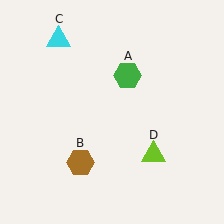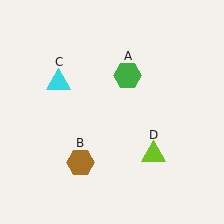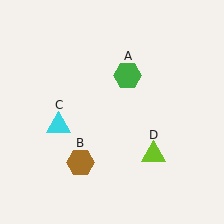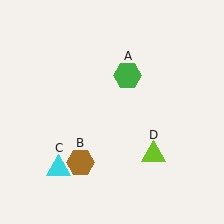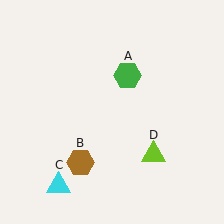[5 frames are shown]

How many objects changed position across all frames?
1 object changed position: cyan triangle (object C).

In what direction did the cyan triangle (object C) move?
The cyan triangle (object C) moved down.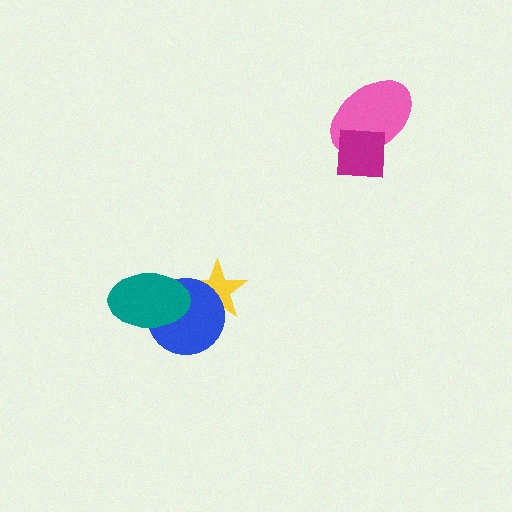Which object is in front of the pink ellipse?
The magenta square is in front of the pink ellipse.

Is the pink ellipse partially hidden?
Yes, it is partially covered by another shape.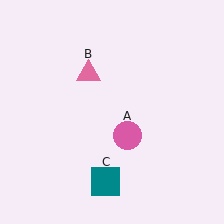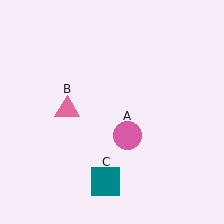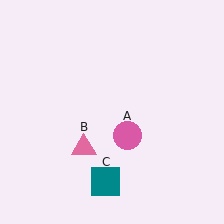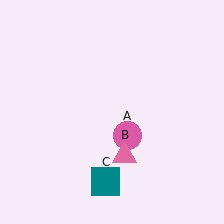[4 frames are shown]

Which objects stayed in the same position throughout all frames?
Pink circle (object A) and teal square (object C) remained stationary.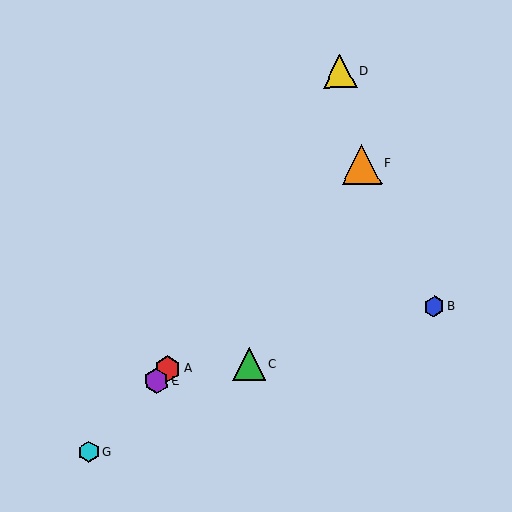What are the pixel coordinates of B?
Object B is at (434, 307).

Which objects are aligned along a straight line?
Objects A, E, F, G are aligned along a straight line.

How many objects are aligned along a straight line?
4 objects (A, E, F, G) are aligned along a straight line.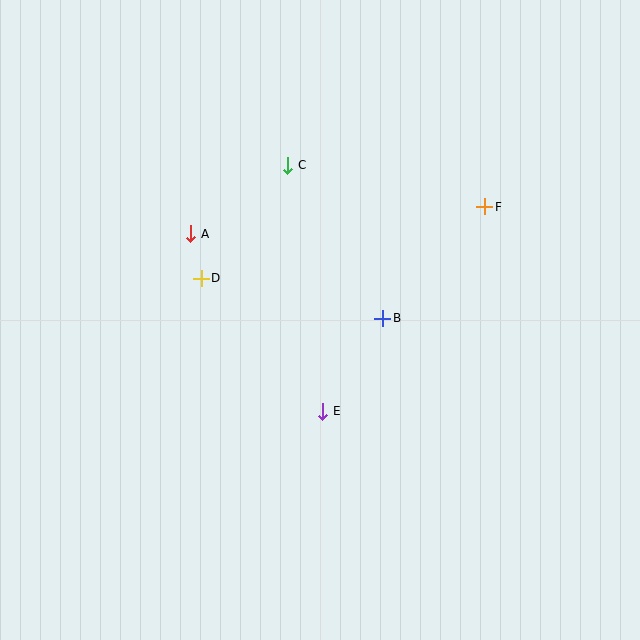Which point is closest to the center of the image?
Point B at (383, 318) is closest to the center.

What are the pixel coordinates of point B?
Point B is at (383, 318).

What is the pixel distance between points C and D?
The distance between C and D is 142 pixels.